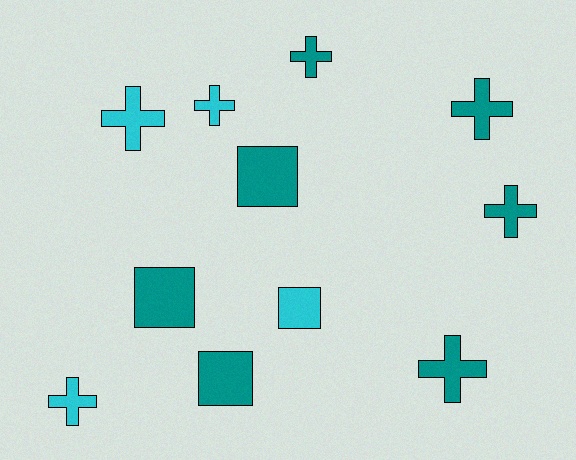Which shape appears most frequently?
Cross, with 7 objects.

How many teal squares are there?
There are 3 teal squares.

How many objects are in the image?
There are 11 objects.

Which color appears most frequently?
Teal, with 7 objects.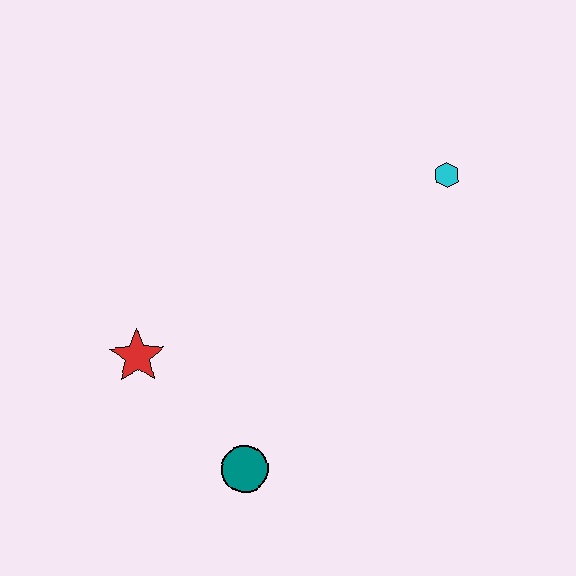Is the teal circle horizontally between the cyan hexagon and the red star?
Yes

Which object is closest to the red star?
The teal circle is closest to the red star.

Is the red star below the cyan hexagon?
Yes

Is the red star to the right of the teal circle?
No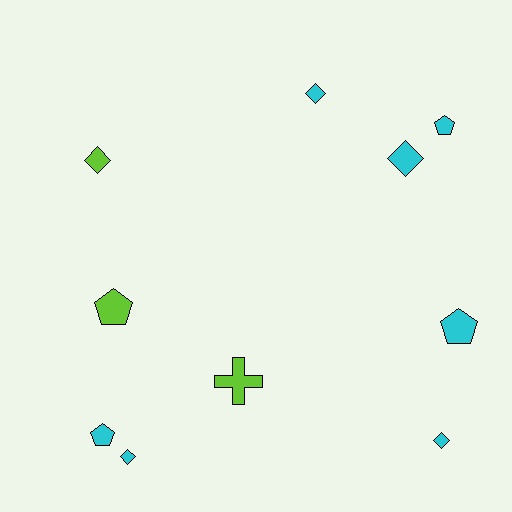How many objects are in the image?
There are 10 objects.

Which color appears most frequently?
Cyan, with 7 objects.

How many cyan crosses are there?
There are no cyan crosses.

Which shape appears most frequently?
Diamond, with 5 objects.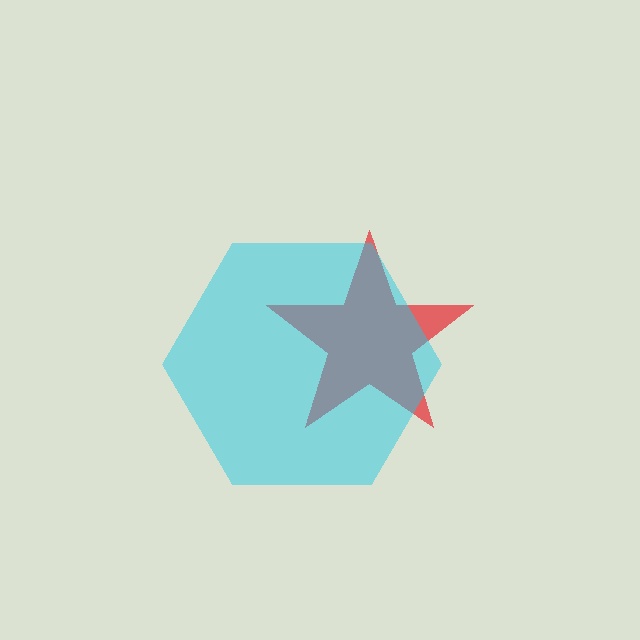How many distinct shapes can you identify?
There are 2 distinct shapes: a red star, a cyan hexagon.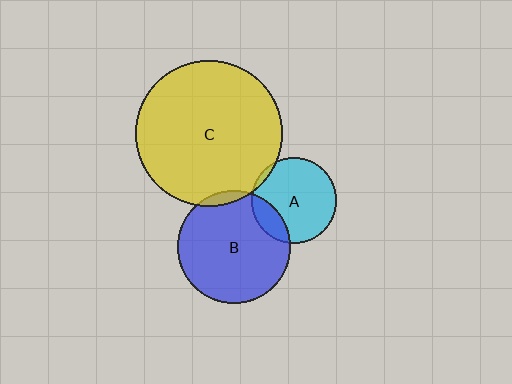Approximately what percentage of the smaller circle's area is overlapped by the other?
Approximately 5%.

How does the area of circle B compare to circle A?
Approximately 1.8 times.